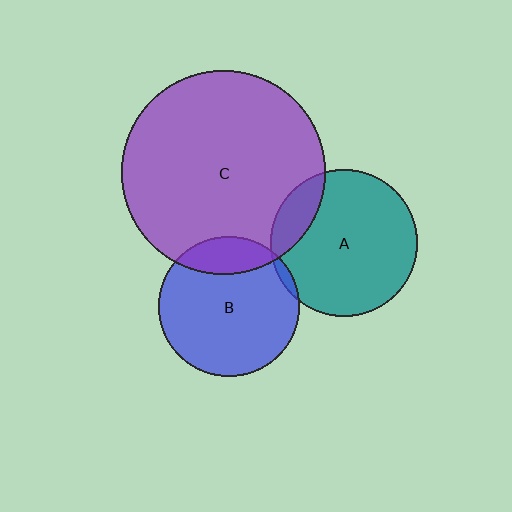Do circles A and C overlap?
Yes.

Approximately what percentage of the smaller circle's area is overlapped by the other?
Approximately 15%.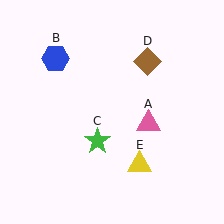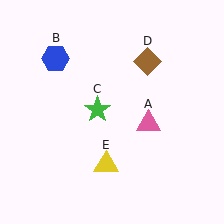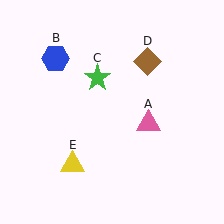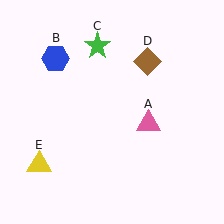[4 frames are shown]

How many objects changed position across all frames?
2 objects changed position: green star (object C), yellow triangle (object E).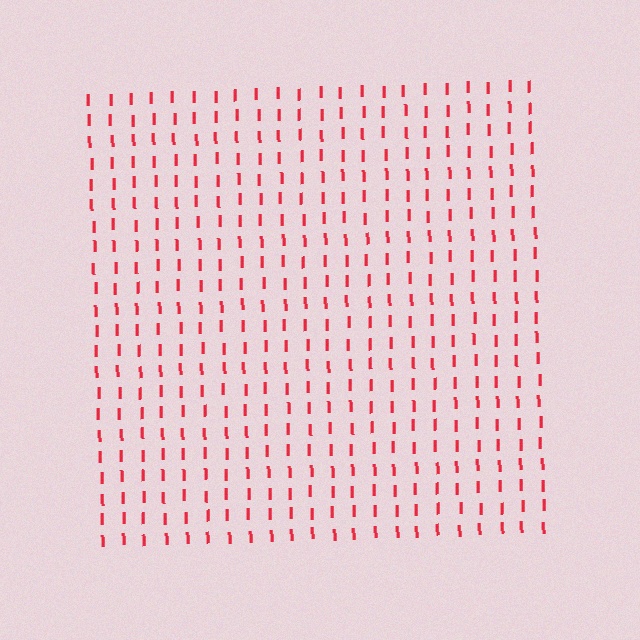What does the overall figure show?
The overall figure shows a square.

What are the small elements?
The small elements are letter I's.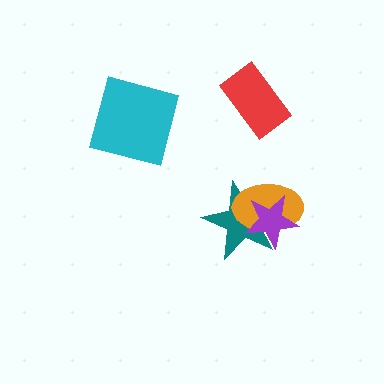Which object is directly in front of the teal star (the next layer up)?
The orange ellipse is directly in front of the teal star.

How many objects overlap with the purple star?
2 objects overlap with the purple star.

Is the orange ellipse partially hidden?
Yes, it is partially covered by another shape.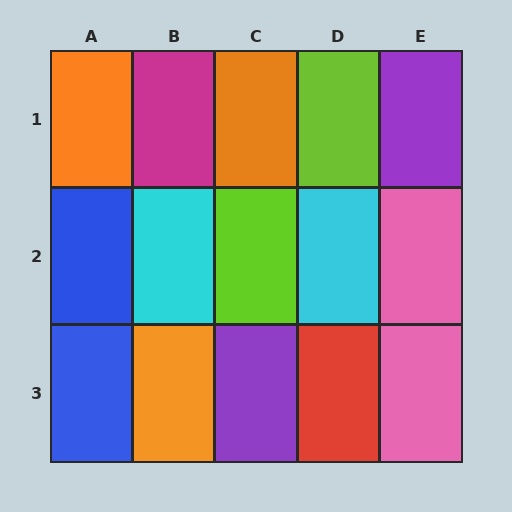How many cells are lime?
2 cells are lime.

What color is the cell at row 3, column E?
Pink.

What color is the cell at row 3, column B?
Orange.